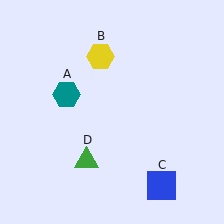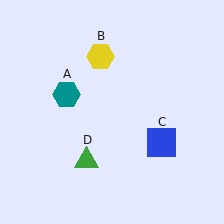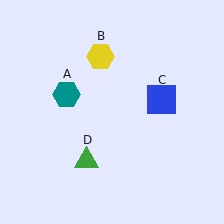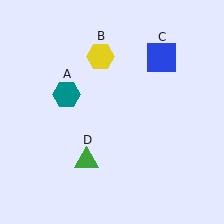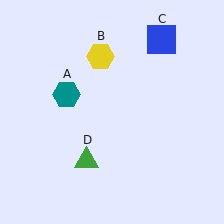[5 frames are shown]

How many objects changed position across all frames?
1 object changed position: blue square (object C).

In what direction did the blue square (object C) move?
The blue square (object C) moved up.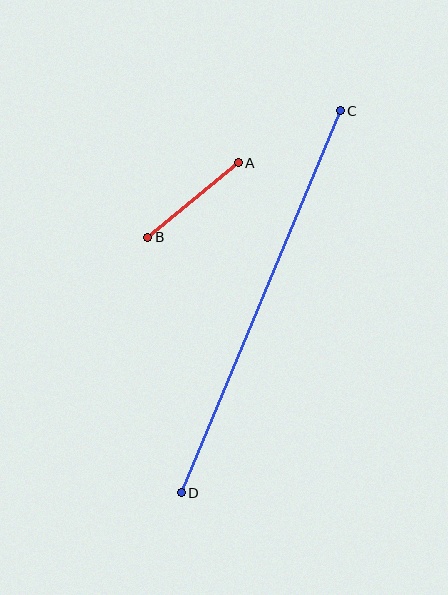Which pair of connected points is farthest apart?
Points C and D are farthest apart.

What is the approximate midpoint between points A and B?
The midpoint is at approximately (193, 200) pixels.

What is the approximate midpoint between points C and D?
The midpoint is at approximately (261, 302) pixels.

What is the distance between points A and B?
The distance is approximately 117 pixels.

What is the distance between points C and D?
The distance is approximately 414 pixels.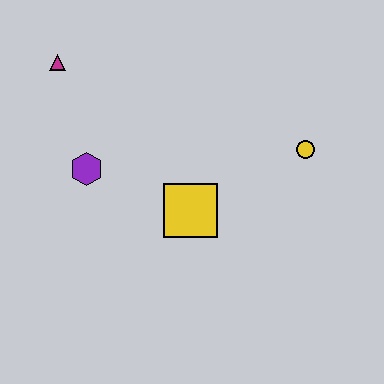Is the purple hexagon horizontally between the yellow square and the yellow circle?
No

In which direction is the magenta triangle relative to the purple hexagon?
The magenta triangle is above the purple hexagon.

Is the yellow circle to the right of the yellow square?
Yes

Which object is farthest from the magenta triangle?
The yellow circle is farthest from the magenta triangle.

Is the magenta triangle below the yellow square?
No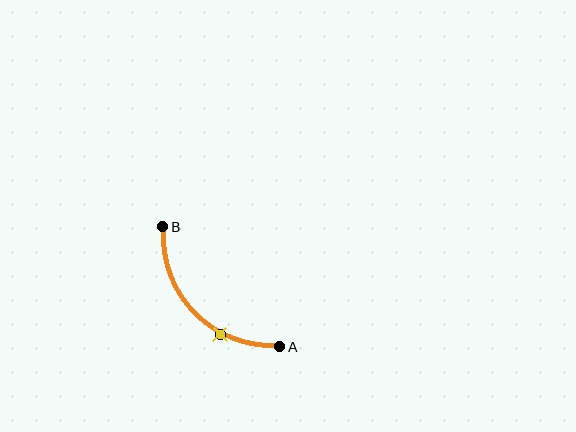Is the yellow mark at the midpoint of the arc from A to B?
No. The yellow mark lies on the arc but is closer to endpoint A. The arc midpoint would be at the point on the curve equidistant along the arc from both A and B.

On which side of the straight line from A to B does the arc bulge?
The arc bulges below and to the left of the straight line connecting A and B.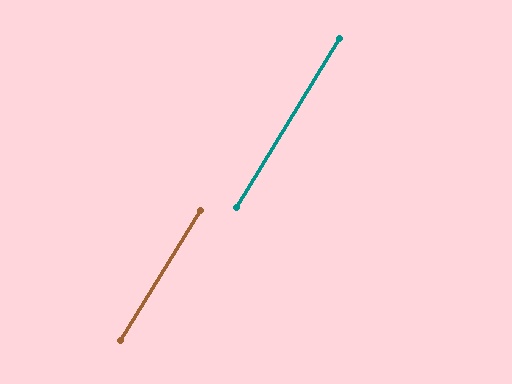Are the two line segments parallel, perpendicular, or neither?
Parallel — their directions differ by only 0.3°.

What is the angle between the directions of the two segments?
Approximately 0 degrees.